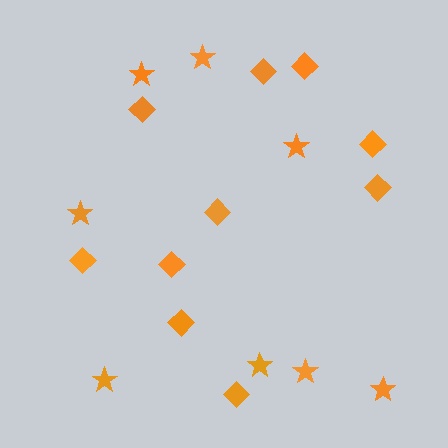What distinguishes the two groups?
There are 2 groups: one group of stars (8) and one group of diamonds (10).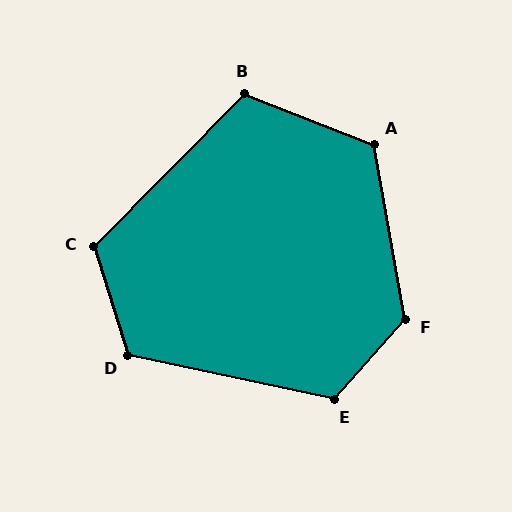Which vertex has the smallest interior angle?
B, at approximately 113 degrees.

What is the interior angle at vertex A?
Approximately 121 degrees (obtuse).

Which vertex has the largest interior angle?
F, at approximately 128 degrees.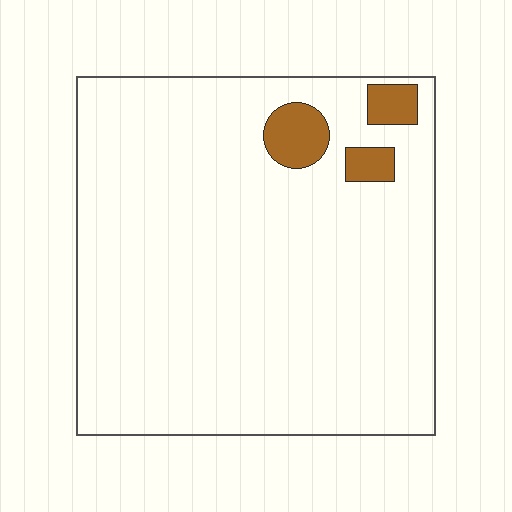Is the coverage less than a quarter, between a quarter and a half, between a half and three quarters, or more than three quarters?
Less than a quarter.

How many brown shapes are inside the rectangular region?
3.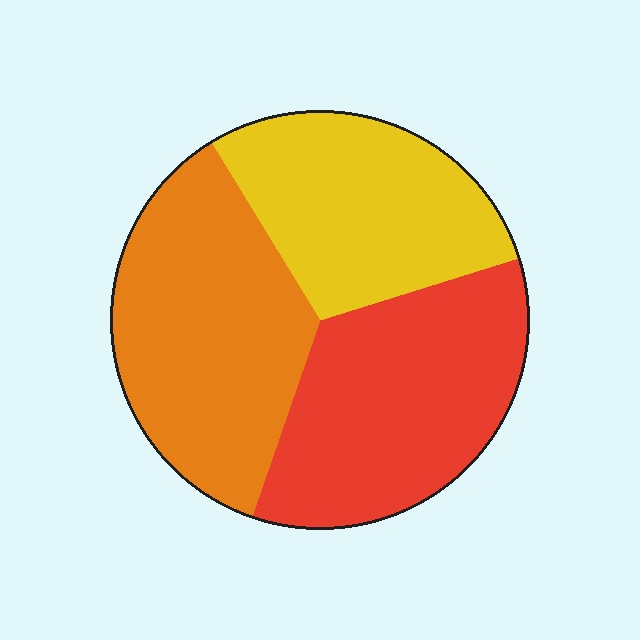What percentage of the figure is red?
Red covers 35% of the figure.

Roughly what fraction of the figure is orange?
Orange covers about 35% of the figure.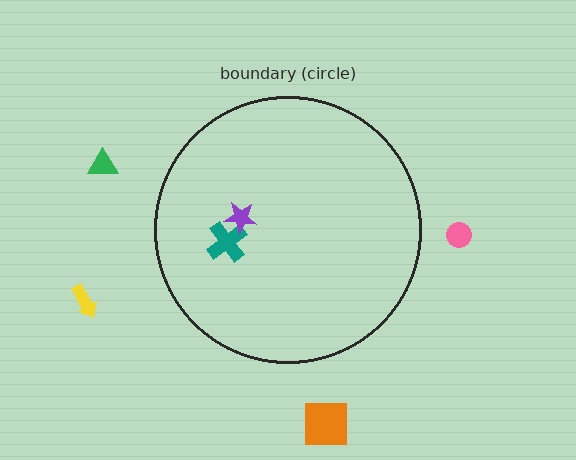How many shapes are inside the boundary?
2 inside, 4 outside.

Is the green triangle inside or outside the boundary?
Outside.